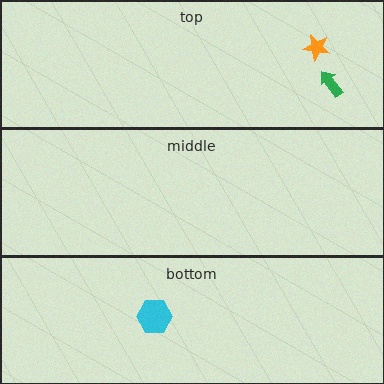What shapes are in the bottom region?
The cyan hexagon.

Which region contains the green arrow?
The top region.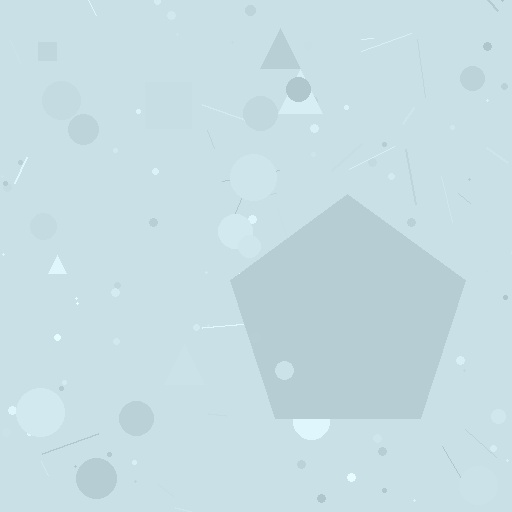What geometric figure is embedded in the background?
A pentagon is embedded in the background.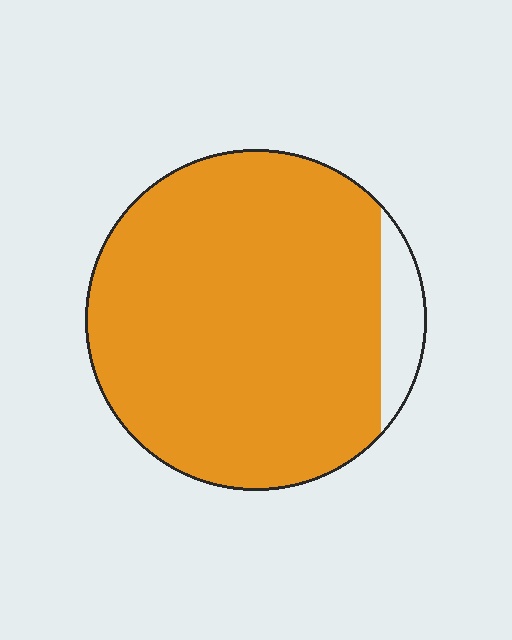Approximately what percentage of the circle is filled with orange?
Approximately 90%.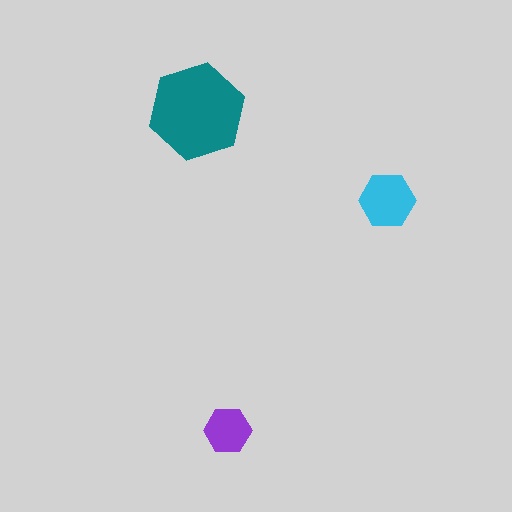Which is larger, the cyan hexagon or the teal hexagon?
The teal one.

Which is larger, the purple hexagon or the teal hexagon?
The teal one.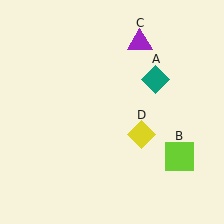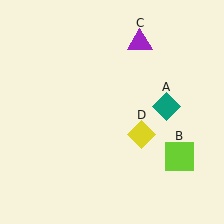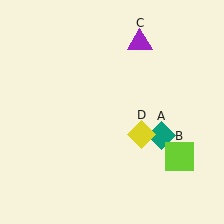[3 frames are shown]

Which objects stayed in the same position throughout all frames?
Lime square (object B) and purple triangle (object C) and yellow diamond (object D) remained stationary.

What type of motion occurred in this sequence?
The teal diamond (object A) rotated clockwise around the center of the scene.